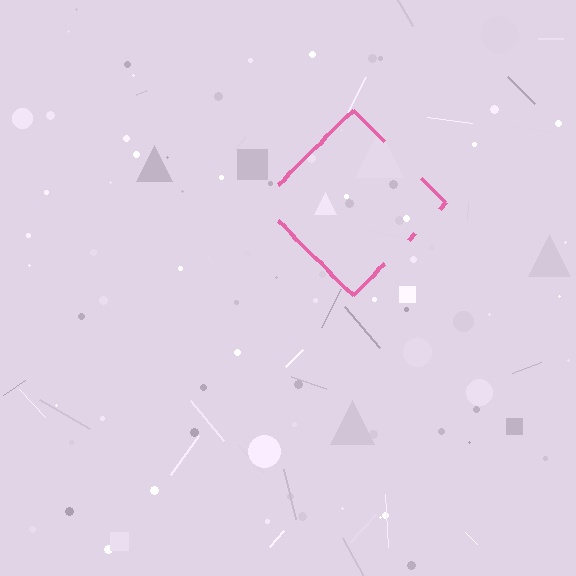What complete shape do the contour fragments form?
The contour fragments form a diamond.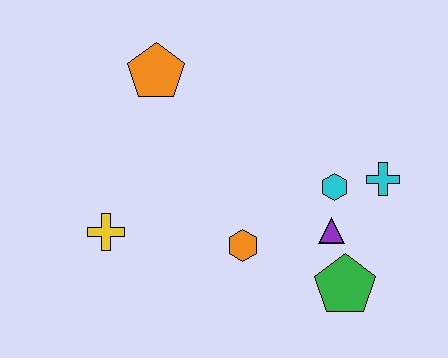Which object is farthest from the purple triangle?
The orange pentagon is farthest from the purple triangle.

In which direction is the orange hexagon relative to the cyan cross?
The orange hexagon is to the left of the cyan cross.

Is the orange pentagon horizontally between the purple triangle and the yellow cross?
Yes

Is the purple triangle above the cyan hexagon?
No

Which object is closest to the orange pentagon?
The yellow cross is closest to the orange pentagon.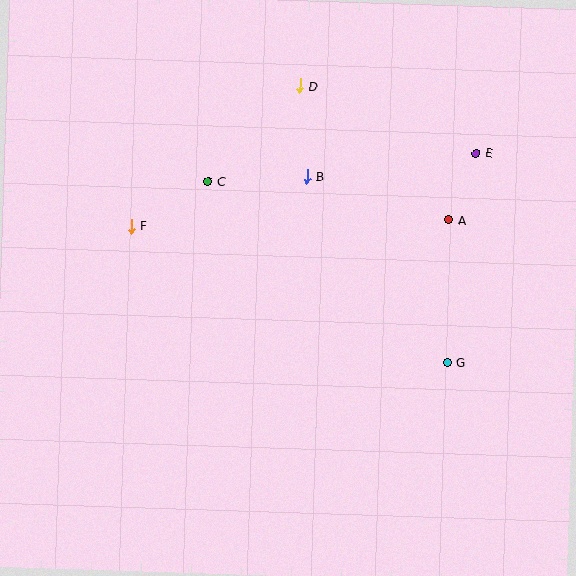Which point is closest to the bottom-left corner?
Point F is closest to the bottom-left corner.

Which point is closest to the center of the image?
Point B at (307, 176) is closest to the center.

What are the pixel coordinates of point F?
Point F is at (131, 226).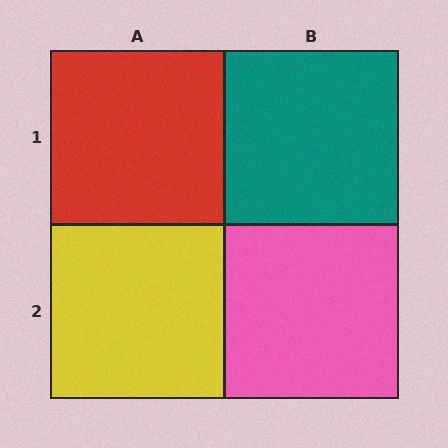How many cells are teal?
1 cell is teal.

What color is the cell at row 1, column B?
Teal.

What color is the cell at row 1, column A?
Red.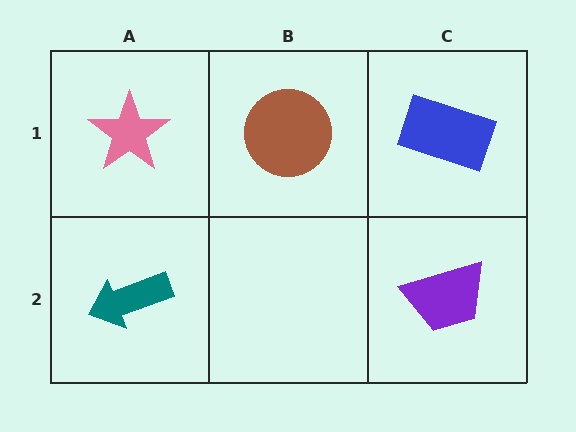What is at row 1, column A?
A pink star.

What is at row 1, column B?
A brown circle.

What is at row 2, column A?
A teal arrow.